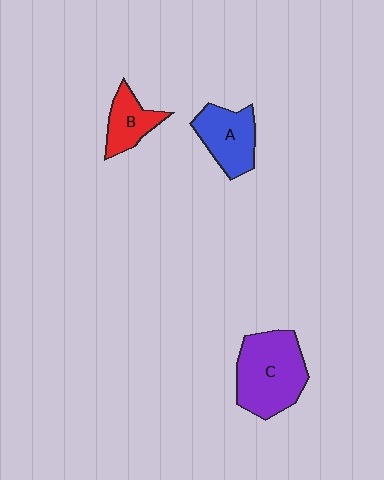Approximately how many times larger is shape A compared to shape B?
Approximately 1.4 times.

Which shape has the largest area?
Shape C (purple).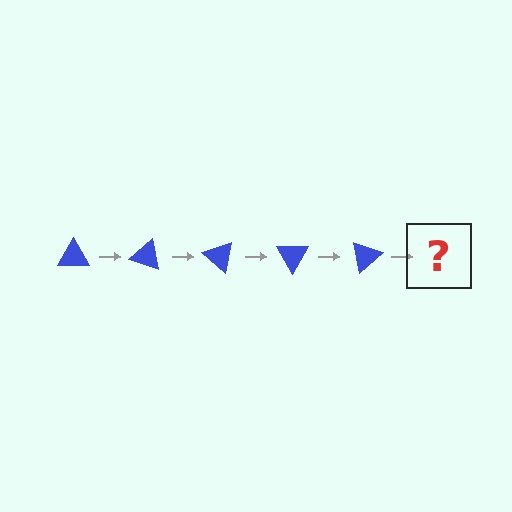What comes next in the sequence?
The next element should be a blue triangle rotated 100 degrees.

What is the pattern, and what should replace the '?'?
The pattern is that the triangle rotates 20 degrees each step. The '?' should be a blue triangle rotated 100 degrees.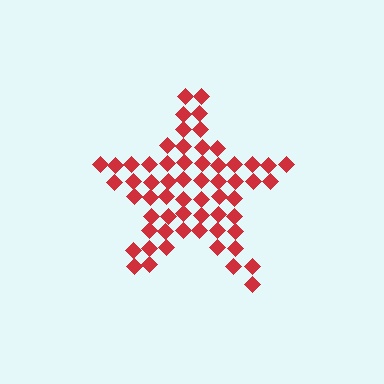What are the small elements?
The small elements are diamonds.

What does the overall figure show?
The overall figure shows a star.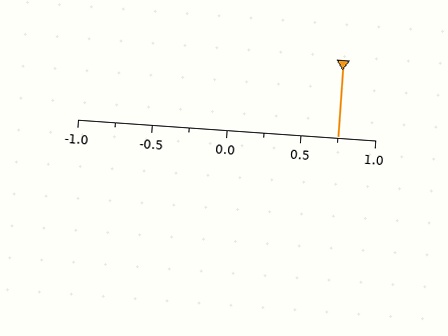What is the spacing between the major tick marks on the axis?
The major ticks are spaced 0.5 apart.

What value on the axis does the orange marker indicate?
The marker indicates approximately 0.75.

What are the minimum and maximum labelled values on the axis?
The axis runs from -1.0 to 1.0.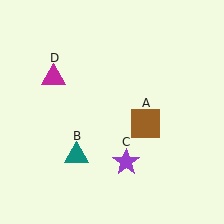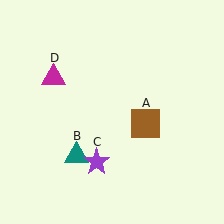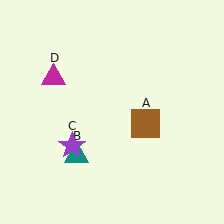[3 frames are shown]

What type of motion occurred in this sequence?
The purple star (object C) rotated clockwise around the center of the scene.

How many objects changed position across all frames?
1 object changed position: purple star (object C).